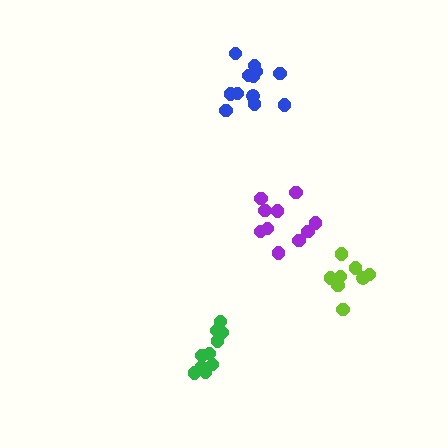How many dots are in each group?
Group 1: 10 dots, Group 2: 8 dots, Group 3: 10 dots, Group 4: 12 dots (40 total).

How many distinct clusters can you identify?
There are 4 distinct clusters.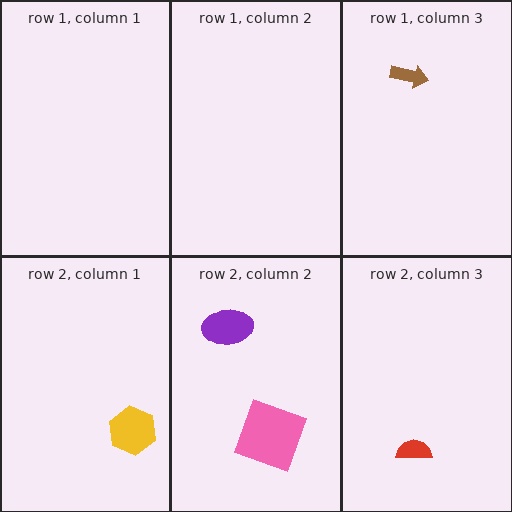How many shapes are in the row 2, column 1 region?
1.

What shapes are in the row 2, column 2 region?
The pink square, the purple ellipse.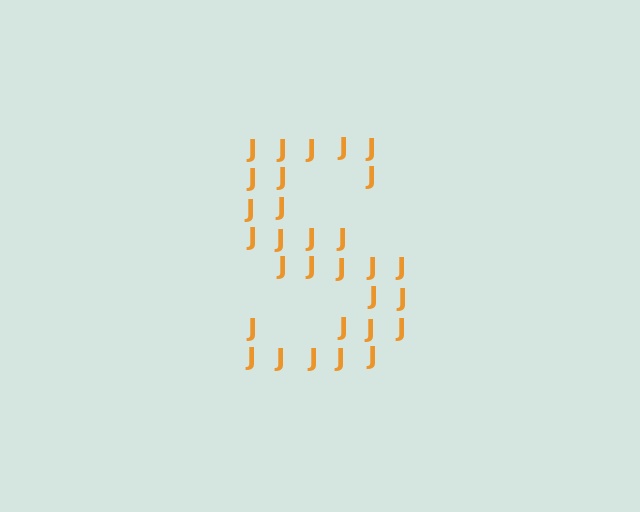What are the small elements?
The small elements are letter J's.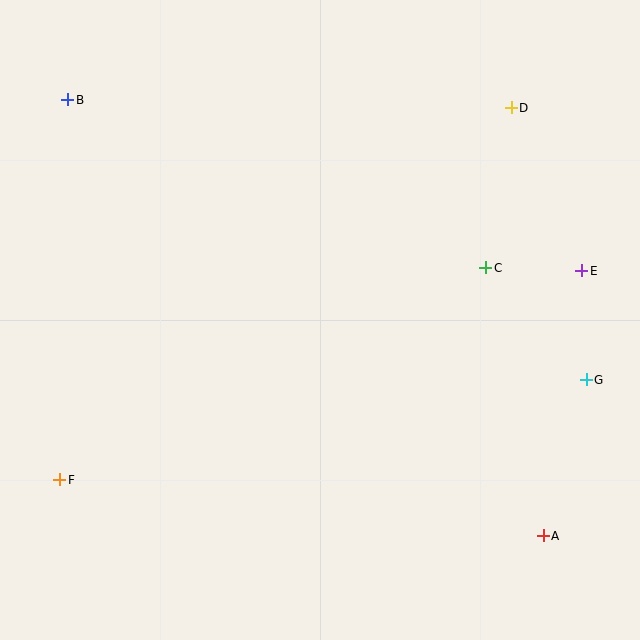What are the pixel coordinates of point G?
Point G is at (586, 380).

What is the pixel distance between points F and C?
The distance between F and C is 476 pixels.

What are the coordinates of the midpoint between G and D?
The midpoint between G and D is at (549, 244).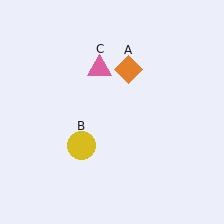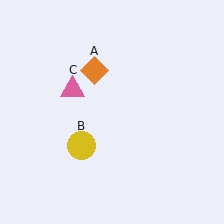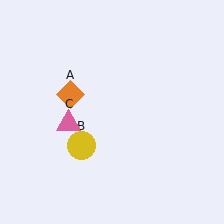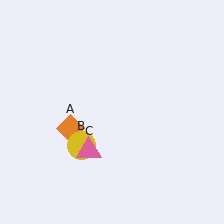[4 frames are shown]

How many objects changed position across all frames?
2 objects changed position: orange diamond (object A), pink triangle (object C).